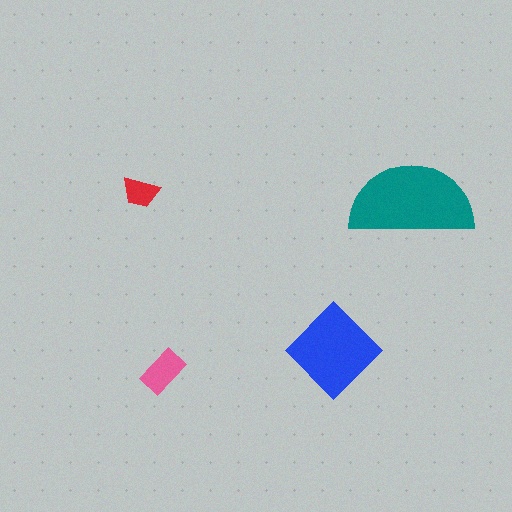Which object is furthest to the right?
The teal semicircle is rightmost.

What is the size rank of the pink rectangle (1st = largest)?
3rd.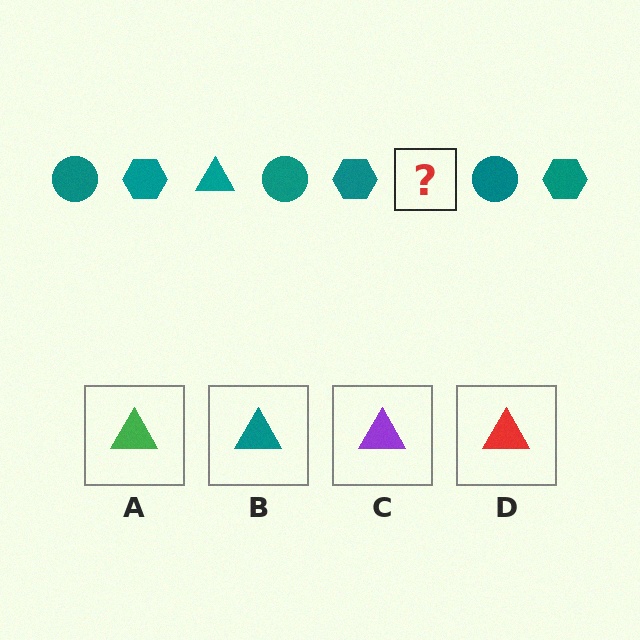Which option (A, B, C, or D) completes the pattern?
B.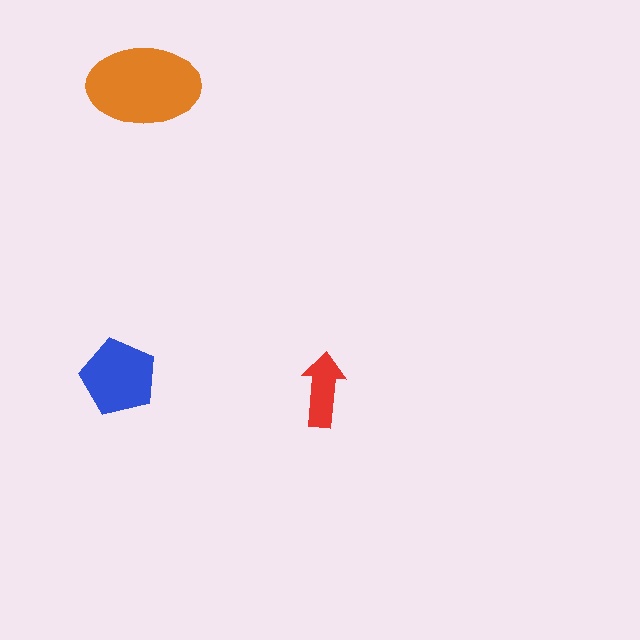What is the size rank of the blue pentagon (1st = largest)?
2nd.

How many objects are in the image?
There are 3 objects in the image.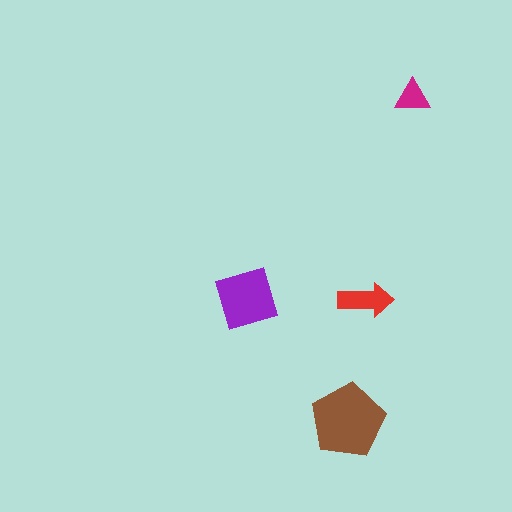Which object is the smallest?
The magenta triangle.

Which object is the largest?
The brown pentagon.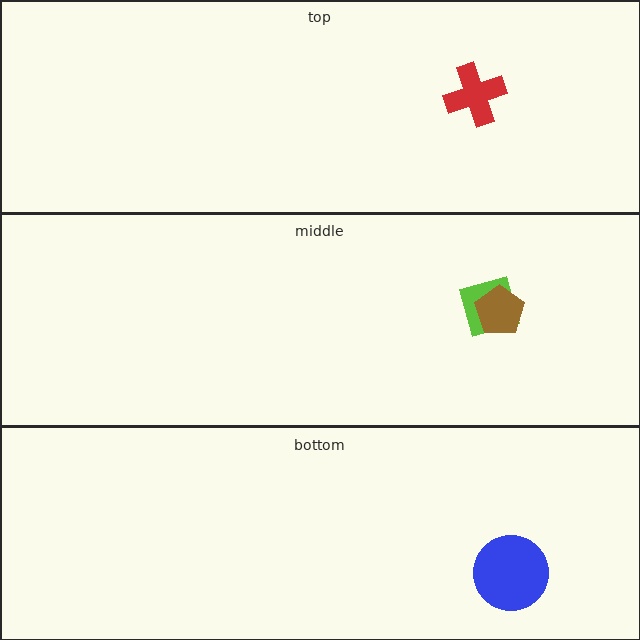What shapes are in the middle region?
The lime diamond, the brown pentagon.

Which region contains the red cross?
The top region.